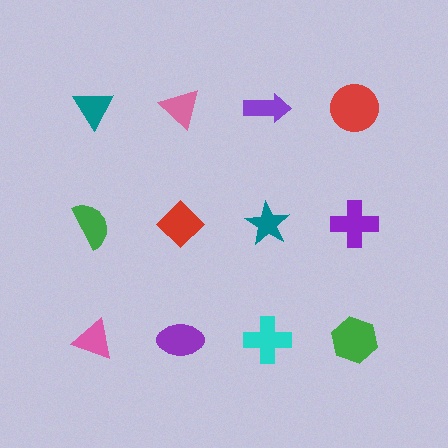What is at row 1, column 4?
A red circle.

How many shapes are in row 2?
4 shapes.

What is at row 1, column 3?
A purple arrow.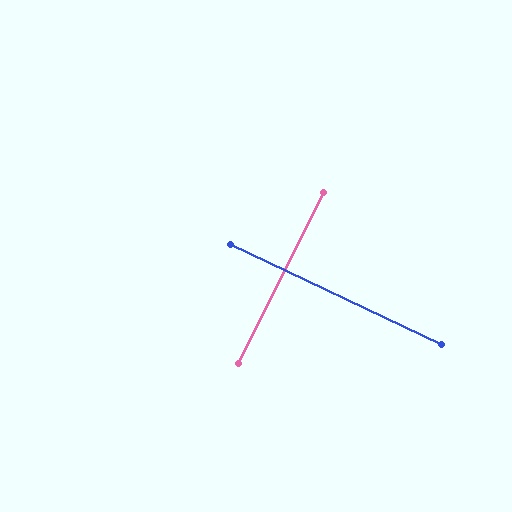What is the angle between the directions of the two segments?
Approximately 89 degrees.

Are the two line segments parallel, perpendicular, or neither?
Perpendicular — they meet at approximately 89°.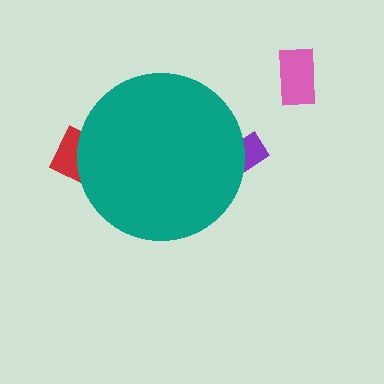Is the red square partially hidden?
Yes, the red square is partially hidden behind the teal circle.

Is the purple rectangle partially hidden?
Yes, the purple rectangle is partially hidden behind the teal circle.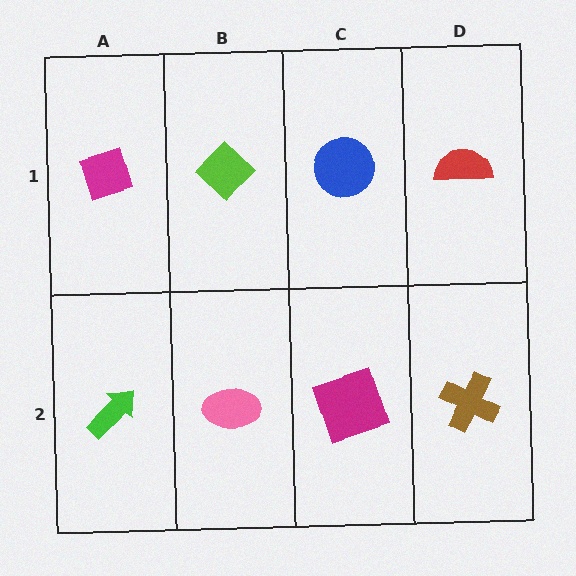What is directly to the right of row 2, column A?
A pink ellipse.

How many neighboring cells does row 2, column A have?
2.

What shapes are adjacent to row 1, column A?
A green arrow (row 2, column A), a lime diamond (row 1, column B).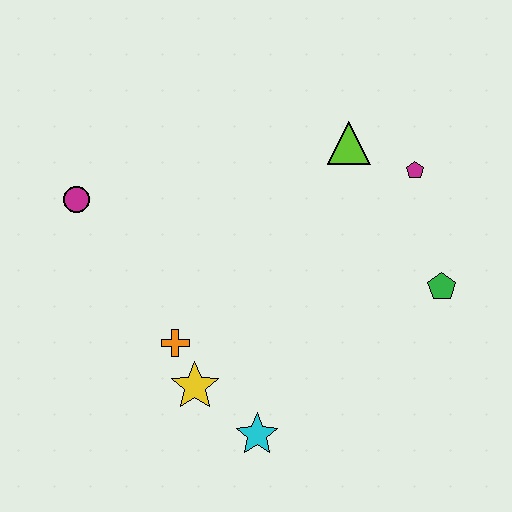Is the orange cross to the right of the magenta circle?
Yes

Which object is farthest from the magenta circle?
The green pentagon is farthest from the magenta circle.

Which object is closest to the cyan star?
The yellow star is closest to the cyan star.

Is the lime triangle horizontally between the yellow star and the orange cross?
No